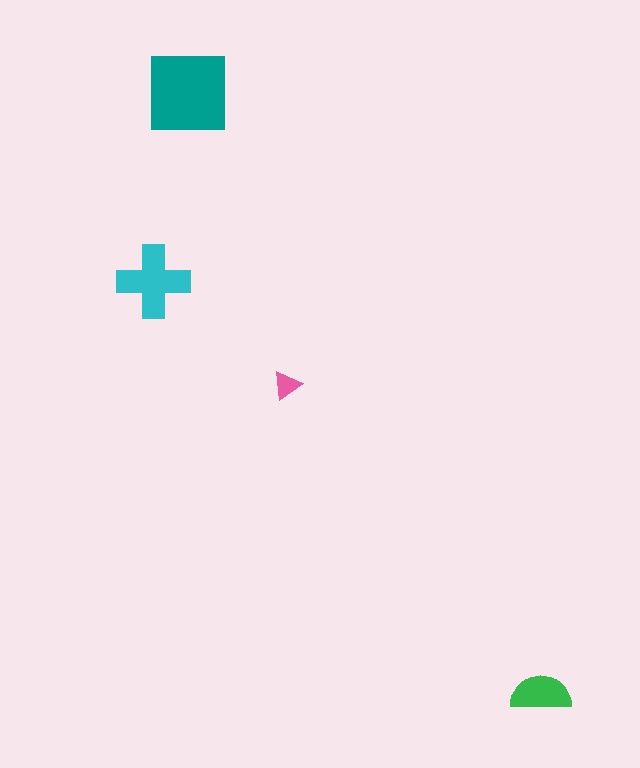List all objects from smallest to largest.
The pink triangle, the green semicircle, the cyan cross, the teal square.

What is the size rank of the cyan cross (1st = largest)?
2nd.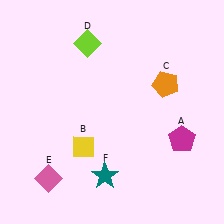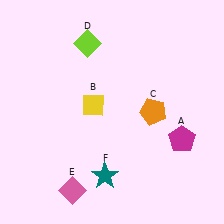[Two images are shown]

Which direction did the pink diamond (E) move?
The pink diamond (E) moved right.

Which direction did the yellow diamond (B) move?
The yellow diamond (B) moved up.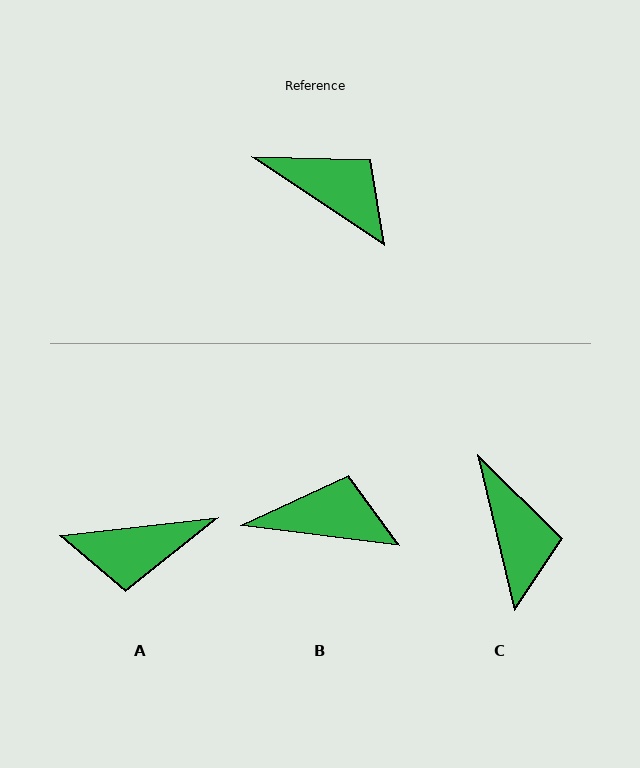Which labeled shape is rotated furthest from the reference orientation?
A, about 140 degrees away.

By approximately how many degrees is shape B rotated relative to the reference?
Approximately 26 degrees counter-clockwise.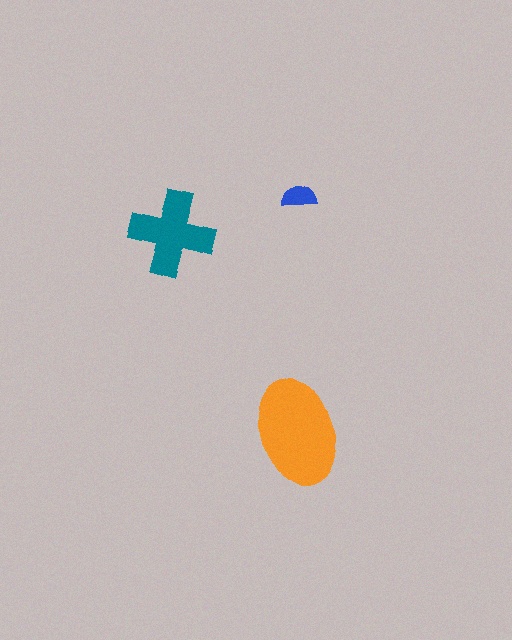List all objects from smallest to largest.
The blue semicircle, the teal cross, the orange ellipse.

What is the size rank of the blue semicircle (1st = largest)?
3rd.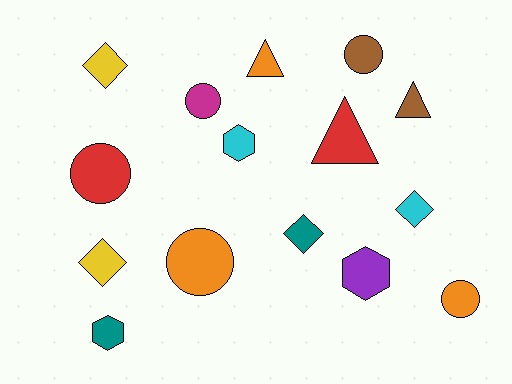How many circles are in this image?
There are 5 circles.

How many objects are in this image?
There are 15 objects.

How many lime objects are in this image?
There are no lime objects.